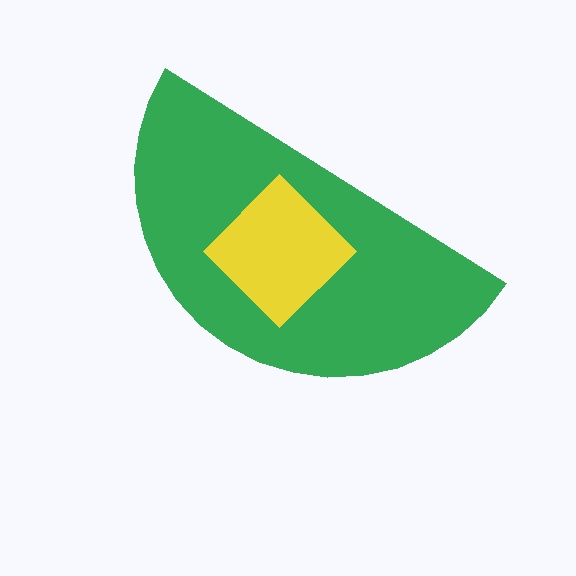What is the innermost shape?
The yellow diamond.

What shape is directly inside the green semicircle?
The yellow diamond.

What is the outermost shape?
The green semicircle.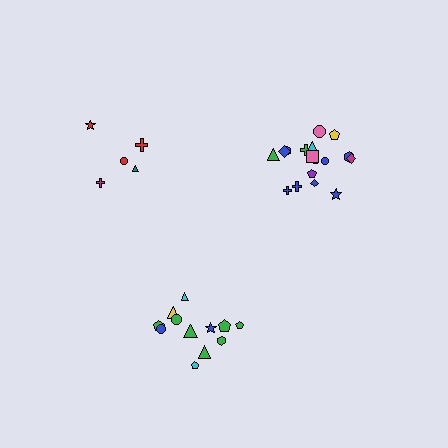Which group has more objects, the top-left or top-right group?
The top-right group.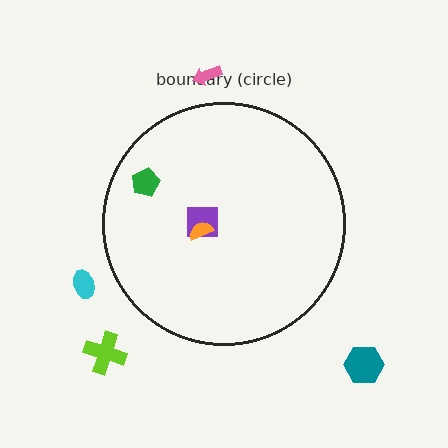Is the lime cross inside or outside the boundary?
Outside.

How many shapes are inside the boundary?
3 inside, 4 outside.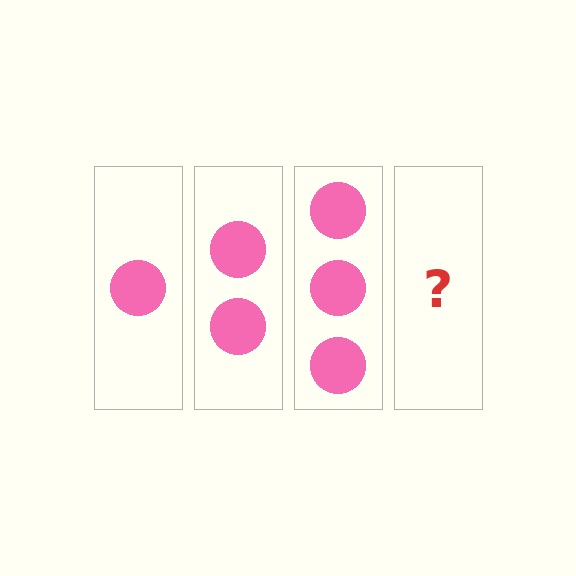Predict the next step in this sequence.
The next step is 4 circles.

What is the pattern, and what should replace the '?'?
The pattern is that each step adds one more circle. The '?' should be 4 circles.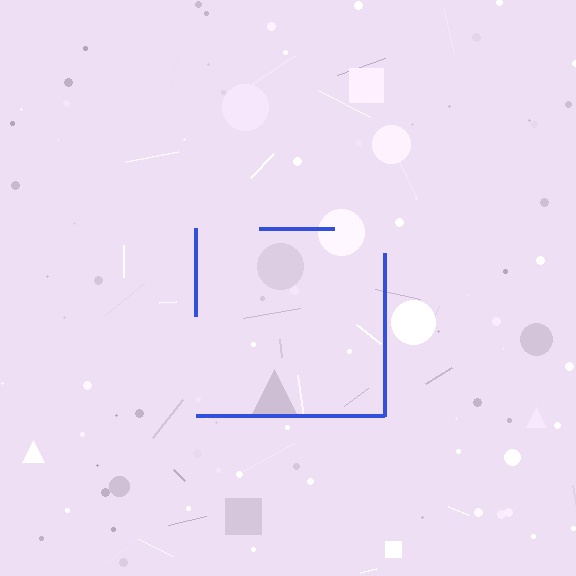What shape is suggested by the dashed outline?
The dashed outline suggests a square.